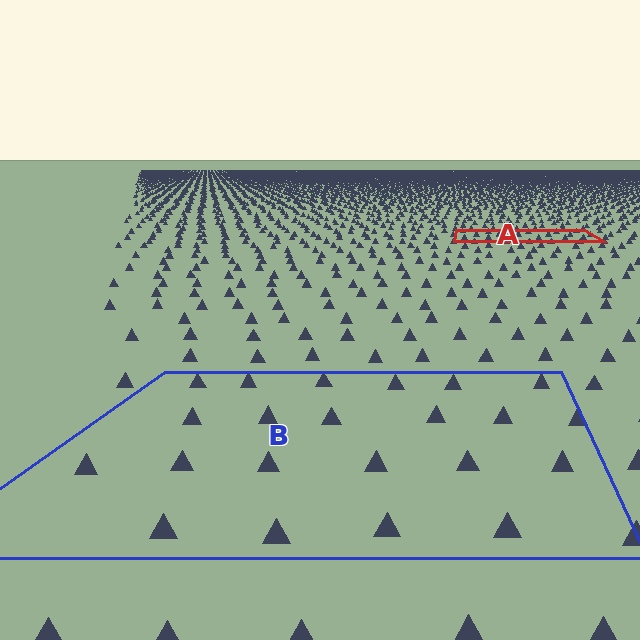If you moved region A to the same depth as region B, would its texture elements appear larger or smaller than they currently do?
They would appear larger. At a closer depth, the same texture elements are projected at a bigger on-screen size.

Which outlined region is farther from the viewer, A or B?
Region A is farther from the viewer — the texture elements inside it appear smaller and more densely packed.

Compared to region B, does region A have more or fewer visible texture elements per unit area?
Region A has more texture elements per unit area — they are packed more densely because it is farther away.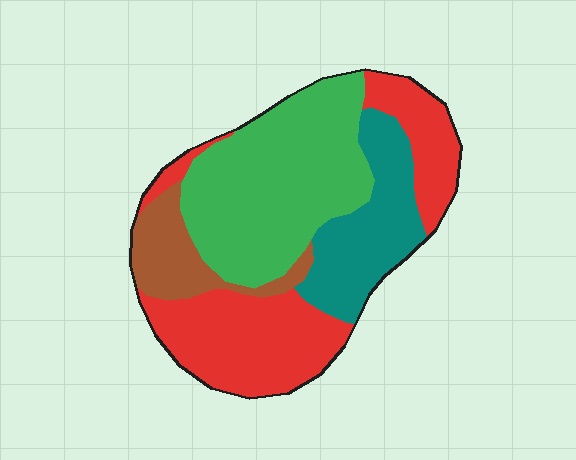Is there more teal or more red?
Red.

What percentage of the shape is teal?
Teal covers 18% of the shape.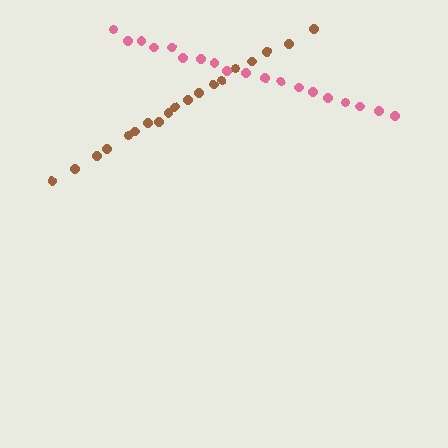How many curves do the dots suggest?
There are 2 distinct paths.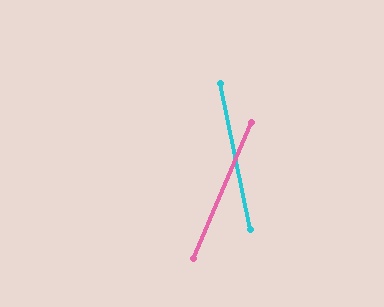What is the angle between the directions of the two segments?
Approximately 35 degrees.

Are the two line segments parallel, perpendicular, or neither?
Neither parallel nor perpendicular — they differ by about 35°.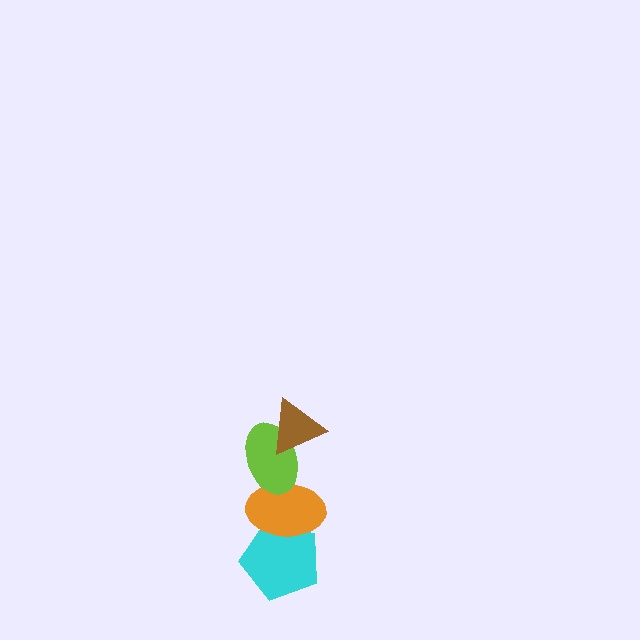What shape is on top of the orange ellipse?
The lime ellipse is on top of the orange ellipse.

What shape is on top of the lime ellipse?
The brown triangle is on top of the lime ellipse.